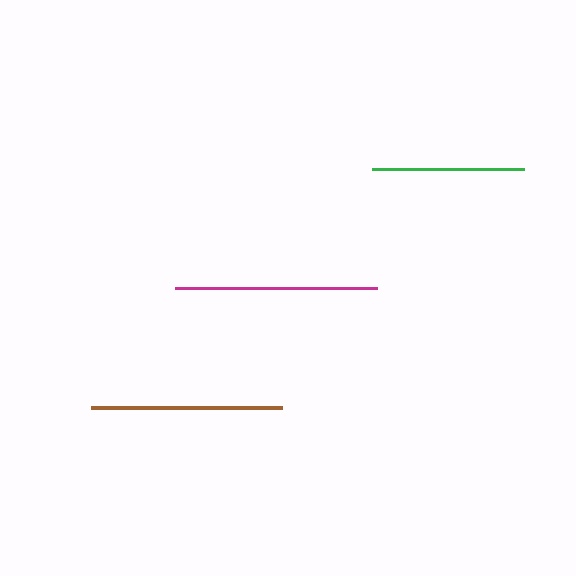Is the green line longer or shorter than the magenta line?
The magenta line is longer than the green line.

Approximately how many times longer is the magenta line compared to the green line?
The magenta line is approximately 1.3 times the length of the green line.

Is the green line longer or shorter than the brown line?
The brown line is longer than the green line.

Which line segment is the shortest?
The green line is the shortest at approximately 152 pixels.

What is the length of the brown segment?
The brown segment is approximately 191 pixels long.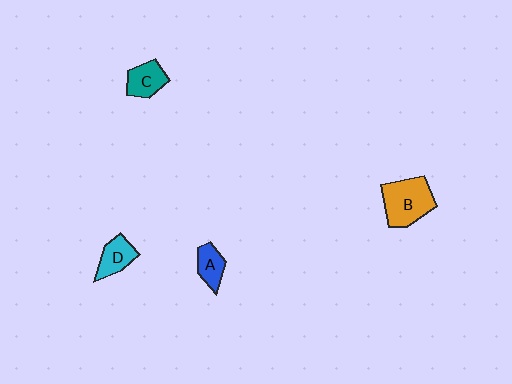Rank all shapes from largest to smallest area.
From largest to smallest: B (orange), C (teal), D (cyan), A (blue).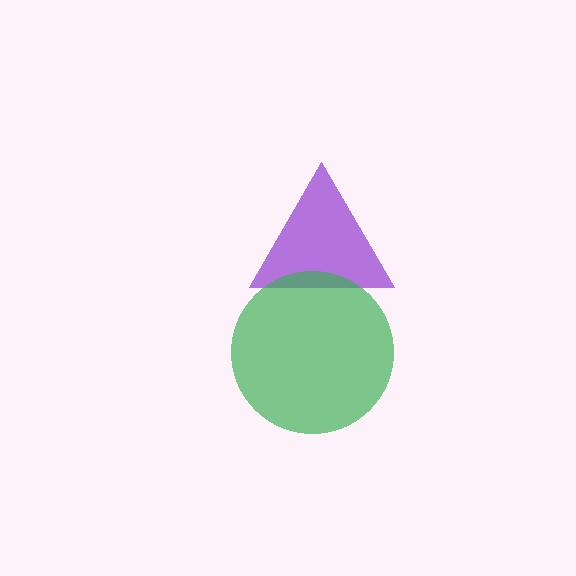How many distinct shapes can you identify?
There are 2 distinct shapes: a purple triangle, a green circle.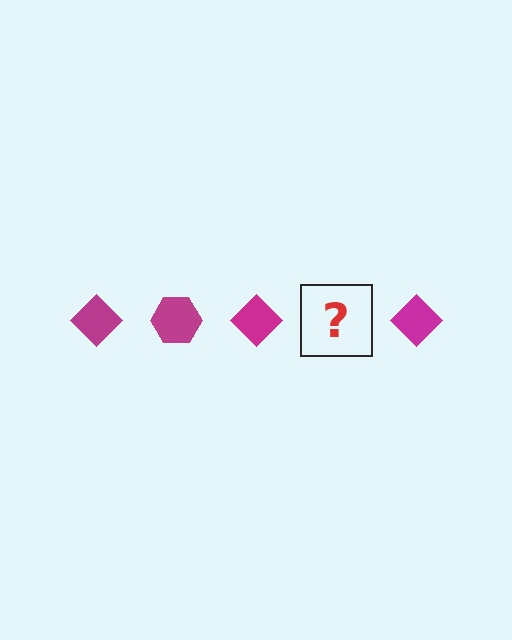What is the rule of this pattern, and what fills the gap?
The rule is that the pattern cycles through diamond, hexagon shapes in magenta. The gap should be filled with a magenta hexagon.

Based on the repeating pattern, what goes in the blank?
The blank should be a magenta hexagon.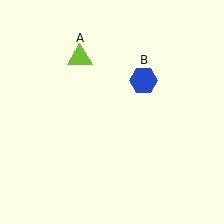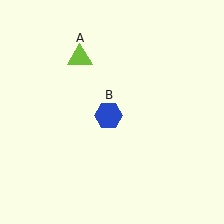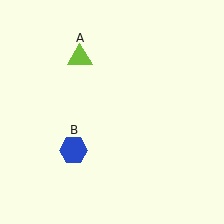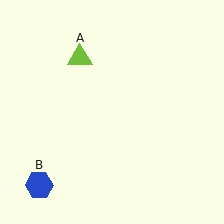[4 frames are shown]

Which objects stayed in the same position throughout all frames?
Lime triangle (object A) remained stationary.